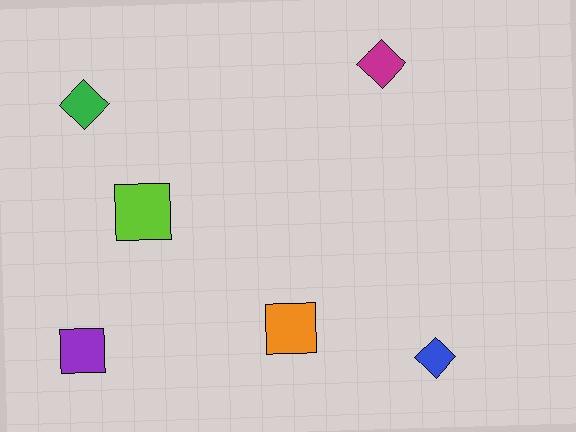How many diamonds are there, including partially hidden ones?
There are 3 diamonds.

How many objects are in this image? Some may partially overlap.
There are 6 objects.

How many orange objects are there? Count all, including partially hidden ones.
There is 1 orange object.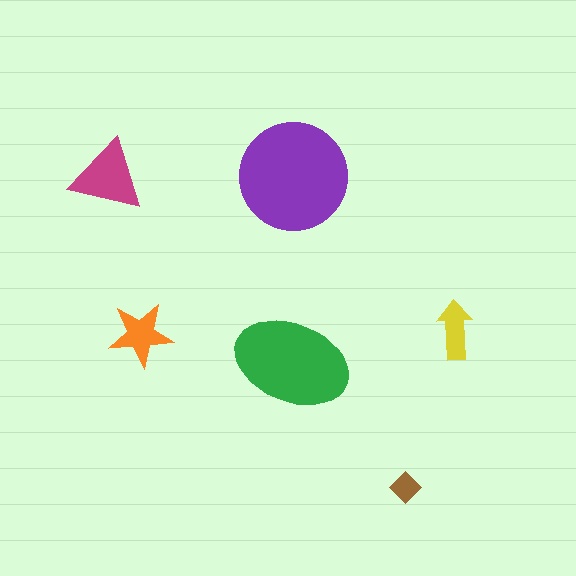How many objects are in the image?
There are 6 objects in the image.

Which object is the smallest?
The brown diamond.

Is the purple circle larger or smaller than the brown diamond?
Larger.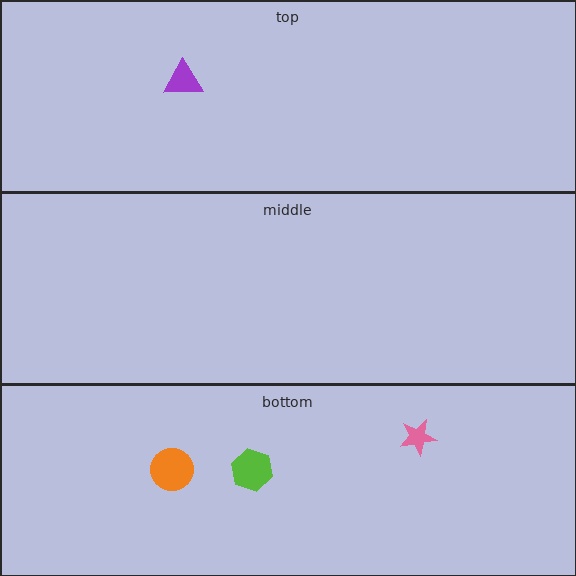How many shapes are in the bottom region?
3.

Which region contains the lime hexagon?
The bottom region.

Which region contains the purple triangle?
The top region.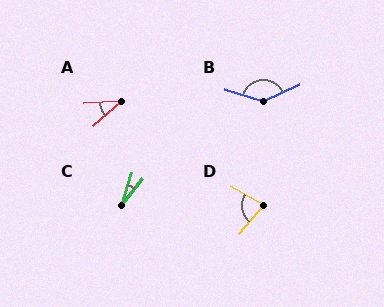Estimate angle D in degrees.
Approximately 80 degrees.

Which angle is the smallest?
C, at approximately 21 degrees.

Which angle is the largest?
B, at approximately 137 degrees.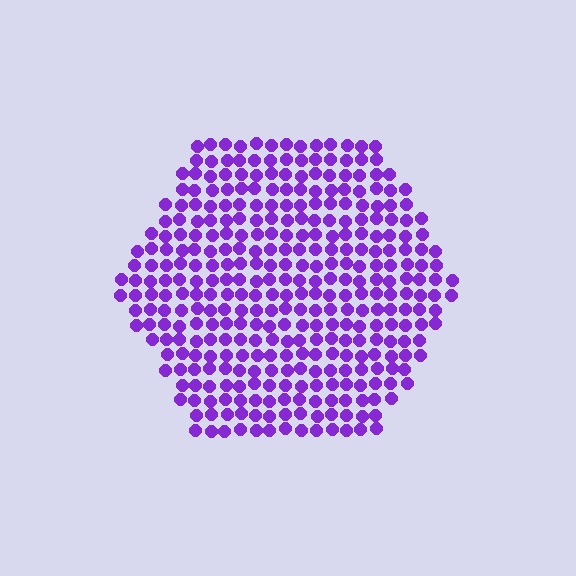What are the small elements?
The small elements are circles.